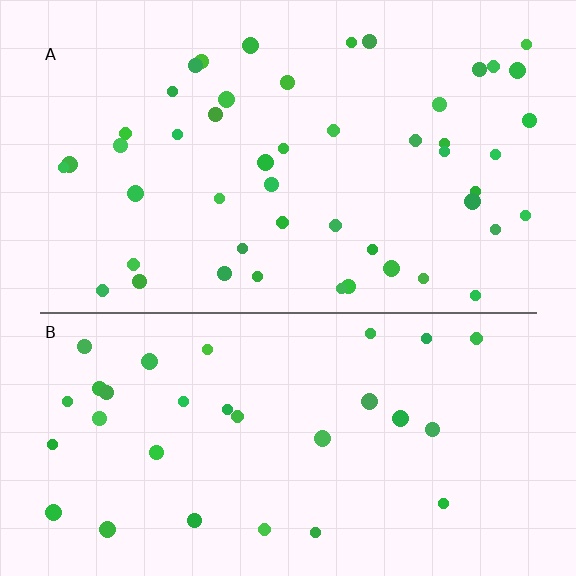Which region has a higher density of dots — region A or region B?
A (the top).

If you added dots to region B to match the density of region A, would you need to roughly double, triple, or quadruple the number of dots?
Approximately double.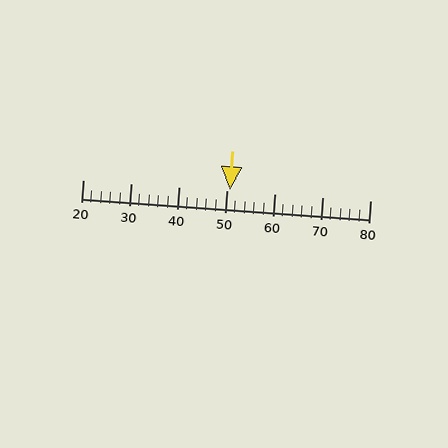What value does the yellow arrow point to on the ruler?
The yellow arrow points to approximately 51.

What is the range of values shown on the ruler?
The ruler shows values from 20 to 80.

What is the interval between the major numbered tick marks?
The major tick marks are spaced 10 units apart.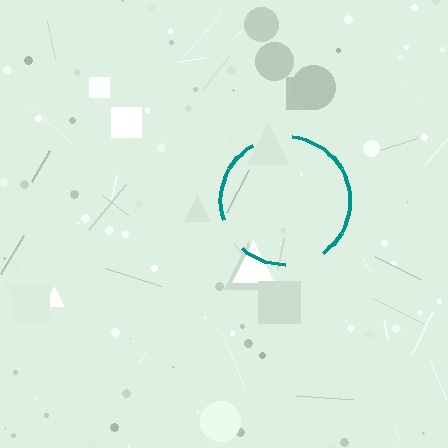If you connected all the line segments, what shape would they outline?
They would outline a circle.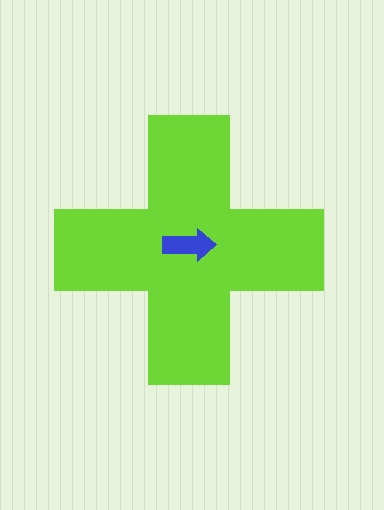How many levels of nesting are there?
2.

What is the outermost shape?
The lime cross.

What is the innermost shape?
The blue arrow.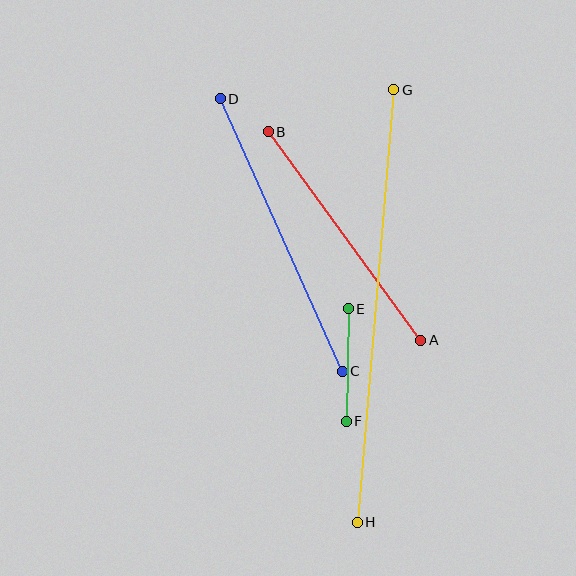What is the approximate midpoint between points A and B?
The midpoint is at approximately (345, 236) pixels.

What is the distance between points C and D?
The distance is approximately 299 pixels.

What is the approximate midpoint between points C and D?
The midpoint is at approximately (281, 235) pixels.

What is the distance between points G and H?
The distance is approximately 434 pixels.